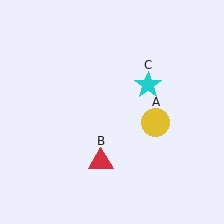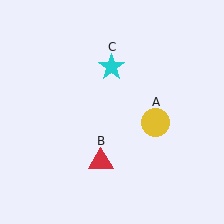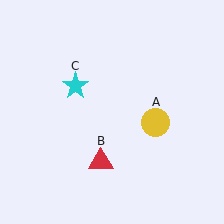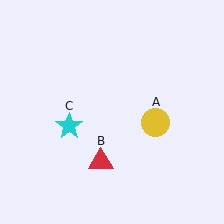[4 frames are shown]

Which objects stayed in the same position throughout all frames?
Yellow circle (object A) and red triangle (object B) remained stationary.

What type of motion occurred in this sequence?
The cyan star (object C) rotated counterclockwise around the center of the scene.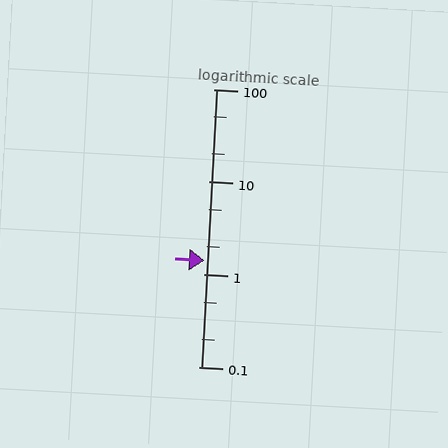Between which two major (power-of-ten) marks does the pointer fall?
The pointer is between 1 and 10.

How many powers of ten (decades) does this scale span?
The scale spans 3 decades, from 0.1 to 100.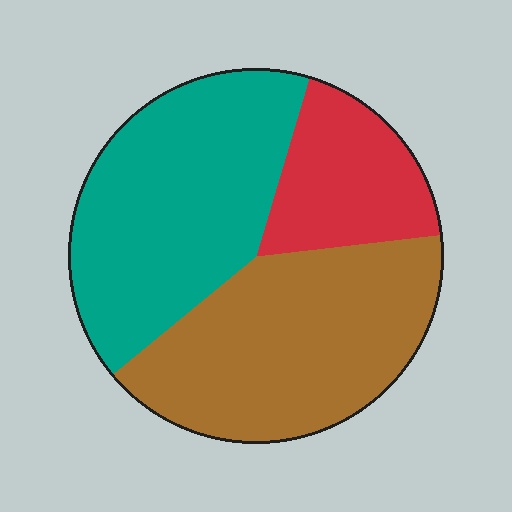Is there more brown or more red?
Brown.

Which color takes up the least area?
Red, at roughly 20%.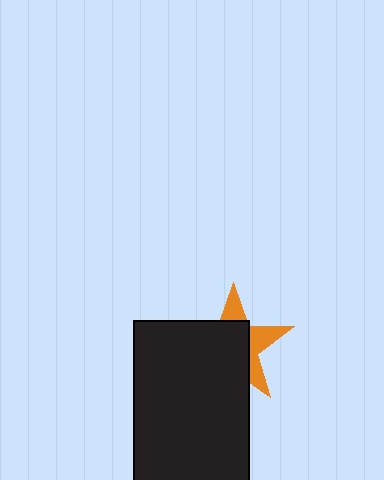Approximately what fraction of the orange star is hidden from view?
Roughly 63% of the orange star is hidden behind the black rectangle.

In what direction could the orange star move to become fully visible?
The orange star could move toward the upper-right. That would shift it out from behind the black rectangle entirely.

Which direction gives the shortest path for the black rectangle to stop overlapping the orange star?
Moving toward the lower-left gives the shortest separation.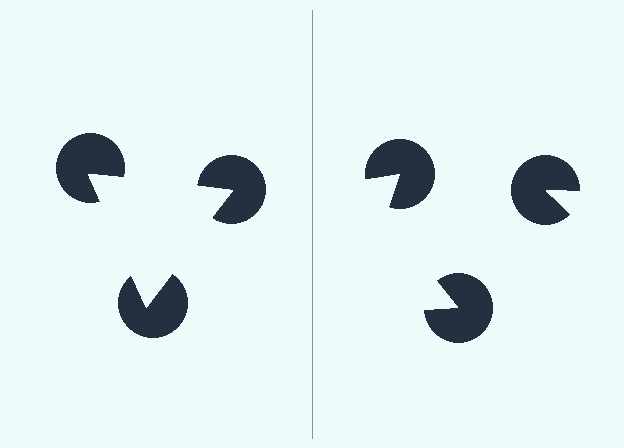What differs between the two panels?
The pac-man discs are positioned identically on both sides; only the wedge orientations differ. On the left they align to a triangle; on the right they are misaligned.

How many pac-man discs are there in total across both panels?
6 — 3 on each side.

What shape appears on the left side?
An illusory triangle.